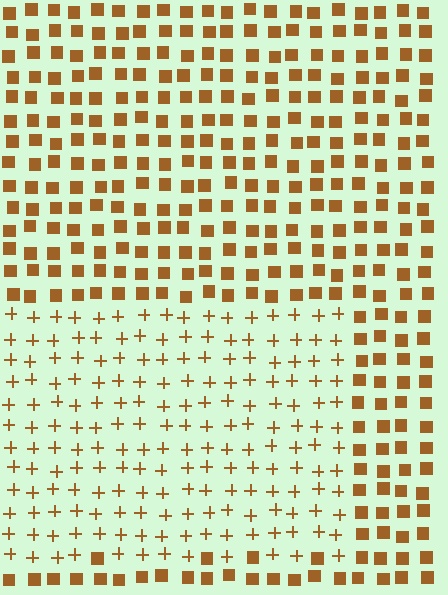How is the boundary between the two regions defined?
The boundary is defined by a change in element shape: plus signs inside vs. squares outside. All elements share the same color and spacing.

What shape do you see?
I see a rectangle.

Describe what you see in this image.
The image is filled with small brown elements arranged in a uniform grid. A rectangle-shaped region contains plus signs, while the surrounding area contains squares. The boundary is defined purely by the change in element shape.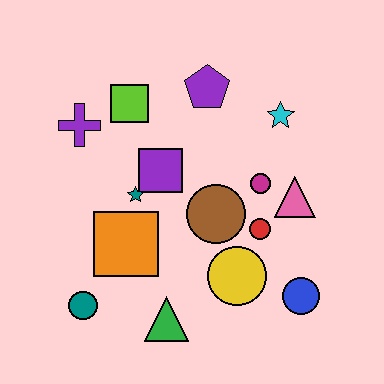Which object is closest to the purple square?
The teal star is closest to the purple square.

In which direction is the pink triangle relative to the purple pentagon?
The pink triangle is below the purple pentagon.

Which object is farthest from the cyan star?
The teal circle is farthest from the cyan star.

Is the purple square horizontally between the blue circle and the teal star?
Yes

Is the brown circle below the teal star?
Yes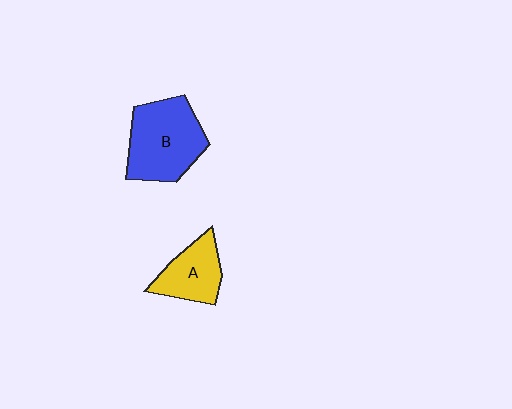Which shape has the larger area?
Shape B (blue).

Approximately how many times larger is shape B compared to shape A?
Approximately 1.6 times.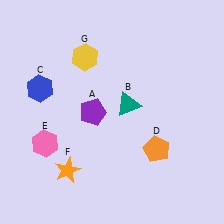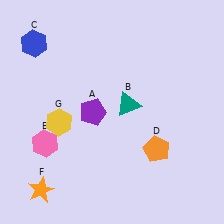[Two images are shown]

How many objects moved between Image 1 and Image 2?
3 objects moved between the two images.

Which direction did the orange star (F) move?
The orange star (F) moved left.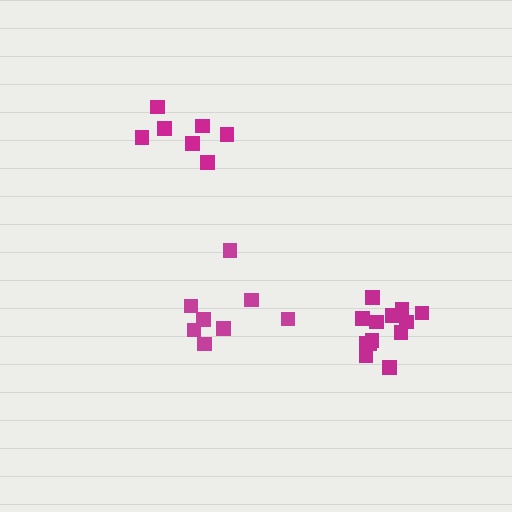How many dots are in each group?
Group 1: 8 dots, Group 2: 7 dots, Group 3: 13 dots (28 total).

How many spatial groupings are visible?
There are 3 spatial groupings.